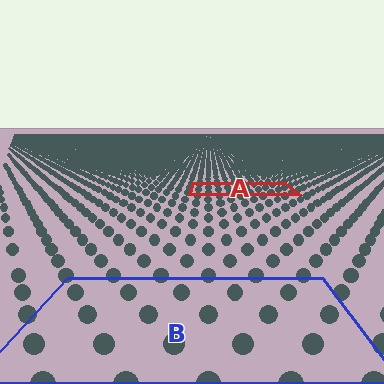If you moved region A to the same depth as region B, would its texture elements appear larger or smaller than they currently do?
They would appear larger. At a closer depth, the same texture elements are projected at a bigger on-screen size.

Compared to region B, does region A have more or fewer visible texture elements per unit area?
Region A has more texture elements per unit area — they are packed more densely because it is farther away.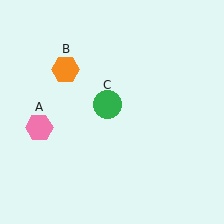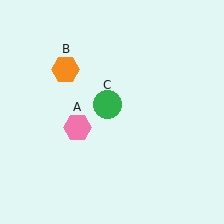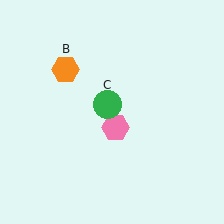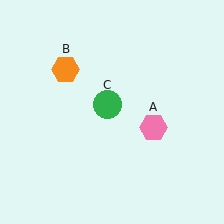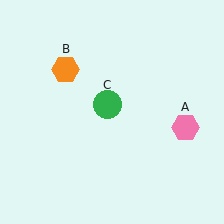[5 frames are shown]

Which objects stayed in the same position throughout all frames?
Orange hexagon (object B) and green circle (object C) remained stationary.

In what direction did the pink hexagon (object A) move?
The pink hexagon (object A) moved right.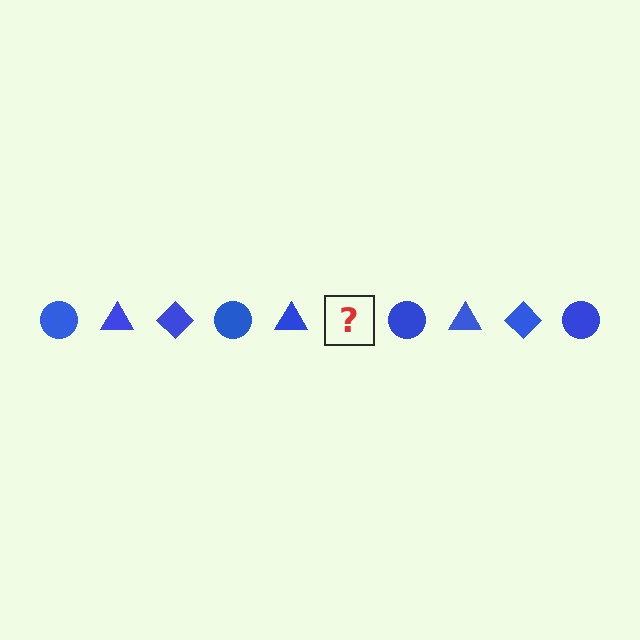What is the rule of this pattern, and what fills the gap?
The rule is that the pattern cycles through circle, triangle, diamond shapes in blue. The gap should be filled with a blue diamond.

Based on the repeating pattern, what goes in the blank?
The blank should be a blue diamond.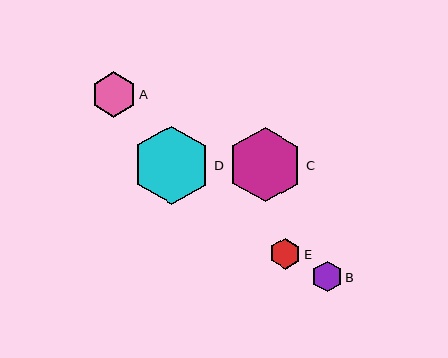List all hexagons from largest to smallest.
From largest to smallest: D, C, A, E, B.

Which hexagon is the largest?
Hexagon D is the largest with a size of approximately 79 pixels.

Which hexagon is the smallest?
Hexagon B is the smallest with a size of approximately 31 pixels.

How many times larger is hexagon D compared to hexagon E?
Hexagon D is approximately 2.5 times the size of hexagon E.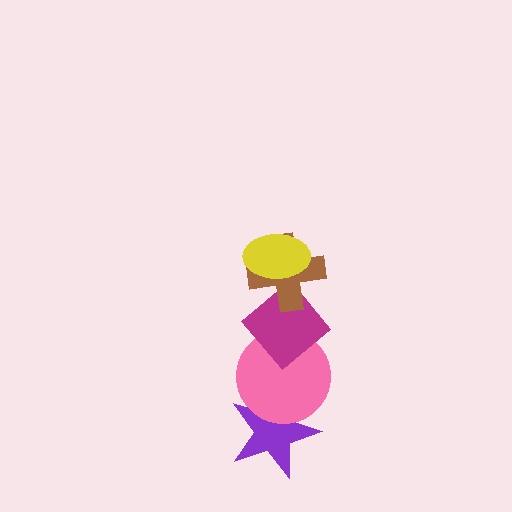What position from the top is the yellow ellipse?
The yellow ellipse is 1st from the top.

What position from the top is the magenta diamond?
The magenta diamond is 3rd from the top.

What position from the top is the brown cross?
The brown cross is 2nd from the top.